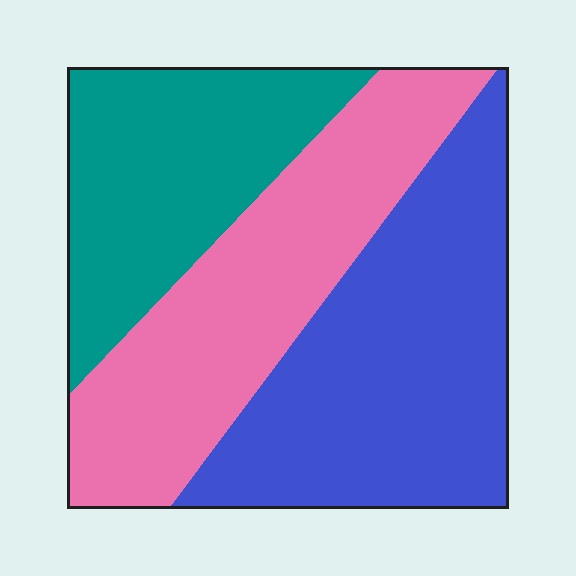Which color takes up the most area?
Blue, at roughly 40%.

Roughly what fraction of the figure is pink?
Pink covers roughly 35% of the figure.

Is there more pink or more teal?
Pink.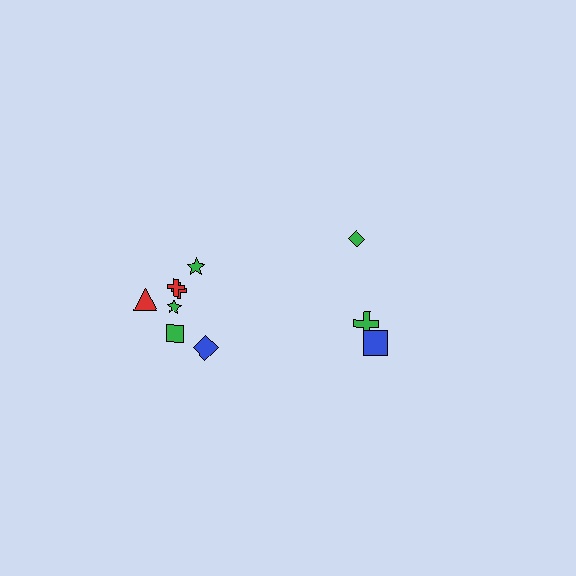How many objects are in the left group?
There are 7 objects.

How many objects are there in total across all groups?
There are 10 objects.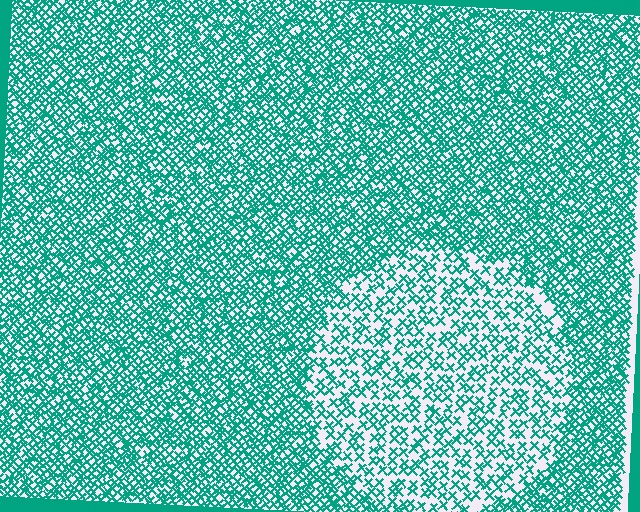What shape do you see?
I see a circle.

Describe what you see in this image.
The image contains small teal elements arranged at two different densities. A circle-shaped region is visible where the elements are less densely packed than the surrounding area.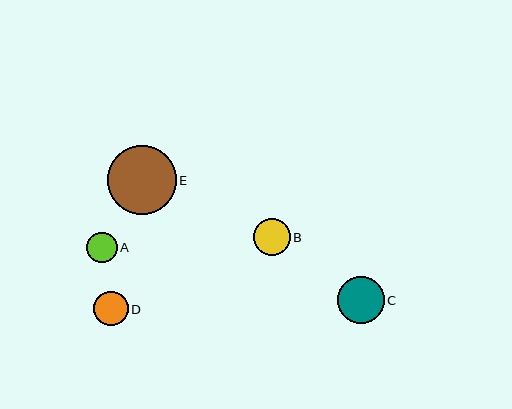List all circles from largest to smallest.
From largest to smallest: E, C, B, D, A.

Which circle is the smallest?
Circle A is the smallest with a size of approximately 31 pixels.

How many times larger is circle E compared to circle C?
Circle E is approximately 1.5 times the size of circle C.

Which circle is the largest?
Circle E is the largest with a size of approximately 69 pixels.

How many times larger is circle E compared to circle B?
Circle E is approximately 1.8 times the size of circle B.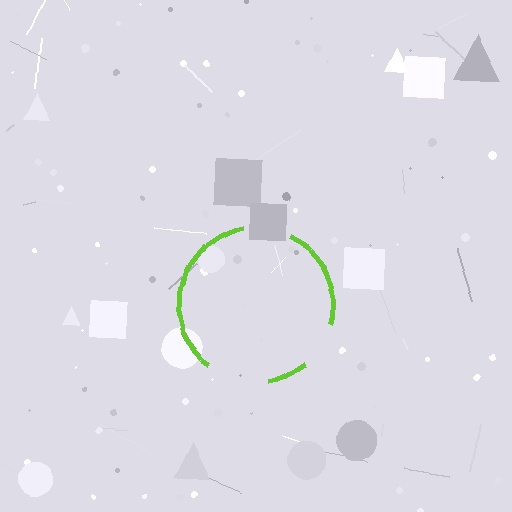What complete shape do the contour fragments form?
The contour fragments form a circle.